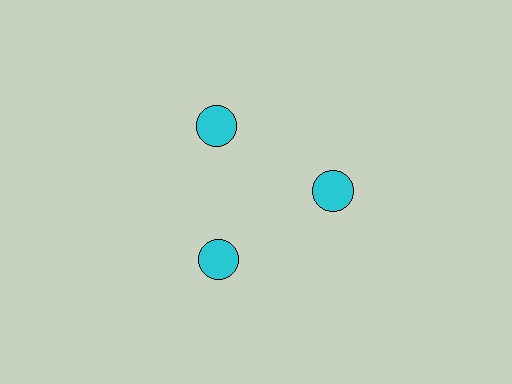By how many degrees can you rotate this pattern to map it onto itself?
The pattern maps onto itself every 120 degrees of rotation.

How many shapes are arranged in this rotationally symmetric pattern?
There are 3 shapes, arranged in 3 groups of 1.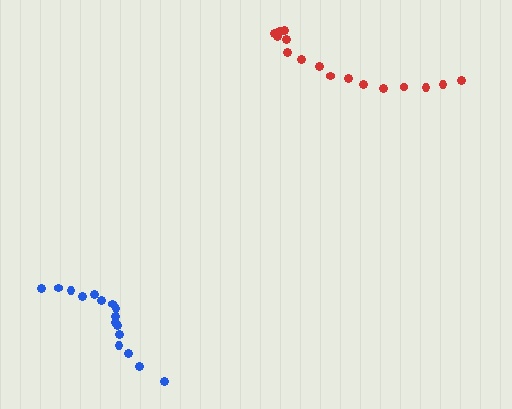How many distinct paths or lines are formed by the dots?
There are 2 distinct paths.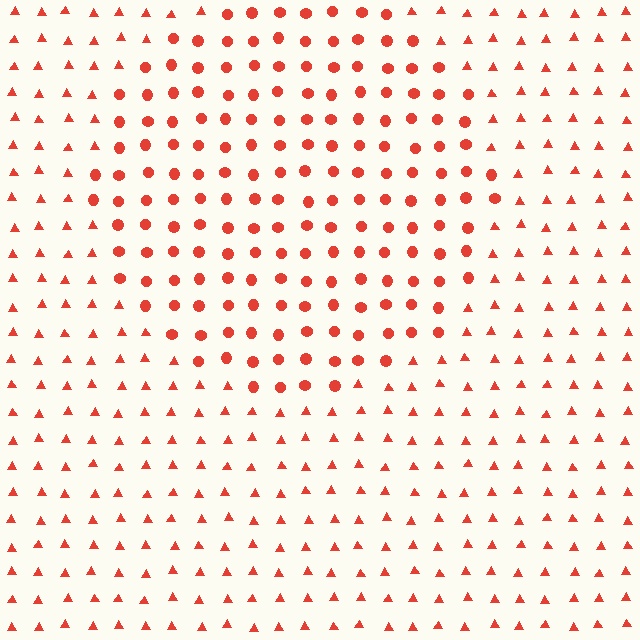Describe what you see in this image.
The image is filled with small red elements arranged in a uniform grid. A circle-shaped region contains circles, while the surrounding area contains triangles. The boundary is defined purely by the change in element shape.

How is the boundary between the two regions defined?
The boundary is defined by a change in element shape: circles inside vs. triangles outside. All elements share the same color and spacing.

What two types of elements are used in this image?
The image uses circles inside the circle region and triangles outside it.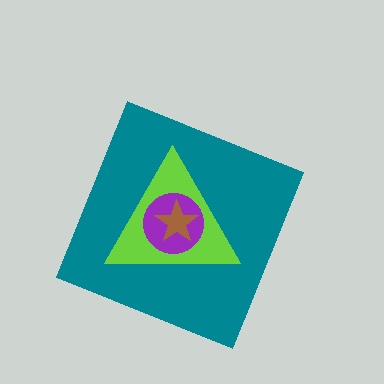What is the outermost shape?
The teal diamond.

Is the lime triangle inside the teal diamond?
Yes.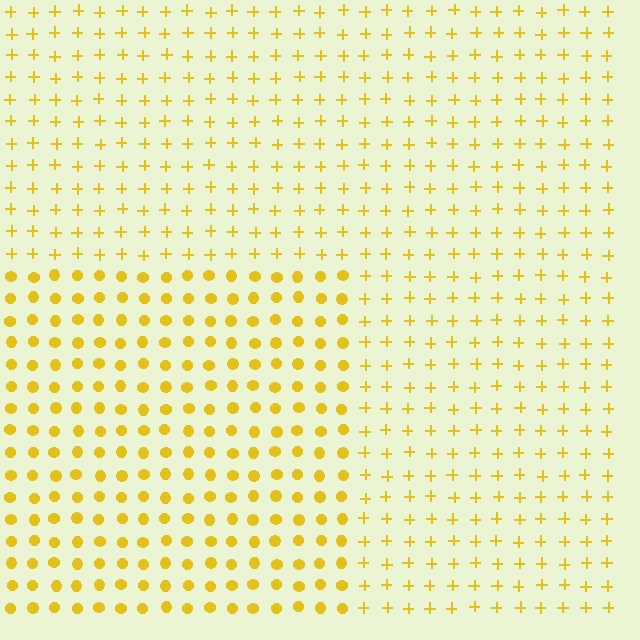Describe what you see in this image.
The image is filled with small yellow elements arranged in a uniform grid. A rectangle-shaped region contains circles, while the surrounding area contains plus signs. The boundary is defined purely by the change in element shape.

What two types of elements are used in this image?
The image uses circles inside the rectangle region and plus signs outside it.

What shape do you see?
I see a rectangle.